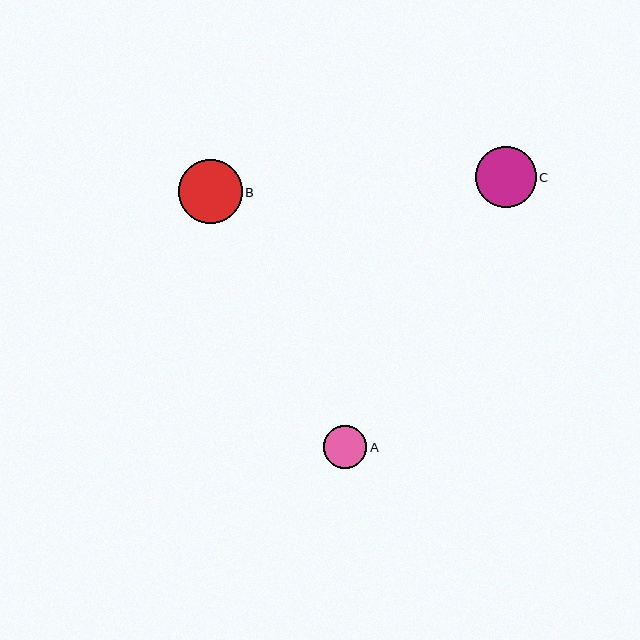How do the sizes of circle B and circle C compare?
Circle B and circle C are approximately the same size.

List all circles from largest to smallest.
From largest to smallest: B, C, A.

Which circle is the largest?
Circle B is the largest with a size of approximately 63 pixels.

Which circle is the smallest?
Circle A is the smallest with a size of approximately 43 pixels.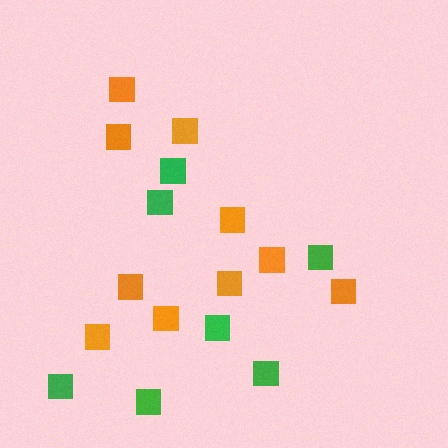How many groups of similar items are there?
There are 2 groups: one group of orange squares (10) and one group of green squares (7).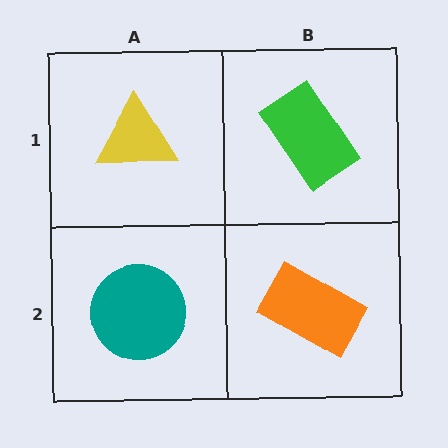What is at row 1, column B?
A green rectangle.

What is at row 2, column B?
An orange rectangle.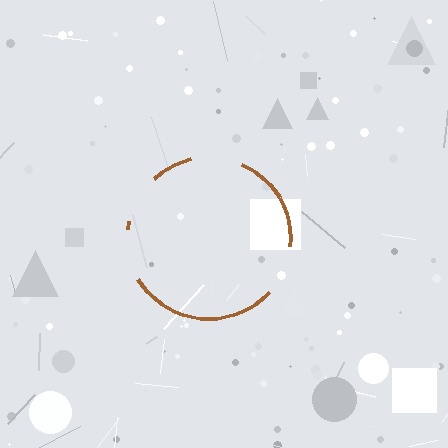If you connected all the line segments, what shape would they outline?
They would outline a circle.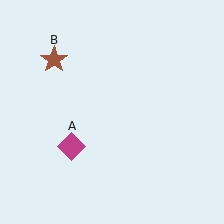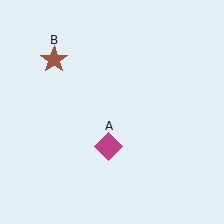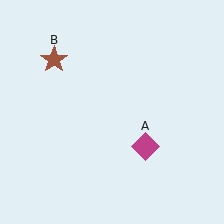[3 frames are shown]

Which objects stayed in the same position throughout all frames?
Brown star (object B) remained stationary.